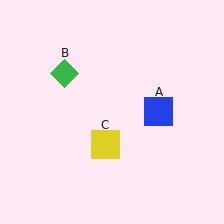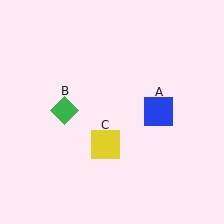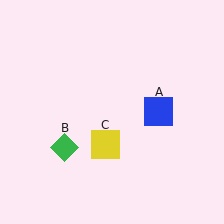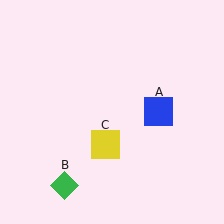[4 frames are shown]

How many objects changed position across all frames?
1 object changed position: green diamond (object B).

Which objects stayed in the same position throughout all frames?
Blue square (object A) and yellow square (object C) remained stationary.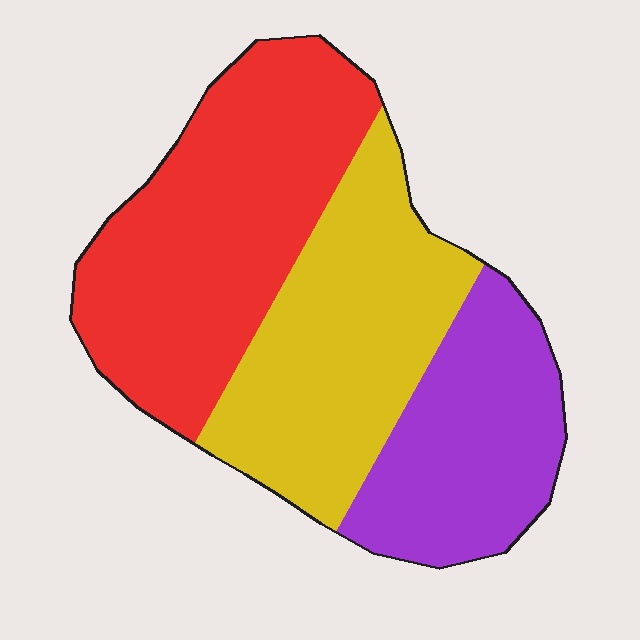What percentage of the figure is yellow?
Yellow covers 34% of the figure.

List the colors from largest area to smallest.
From largest to smallest: red, yellow, purple.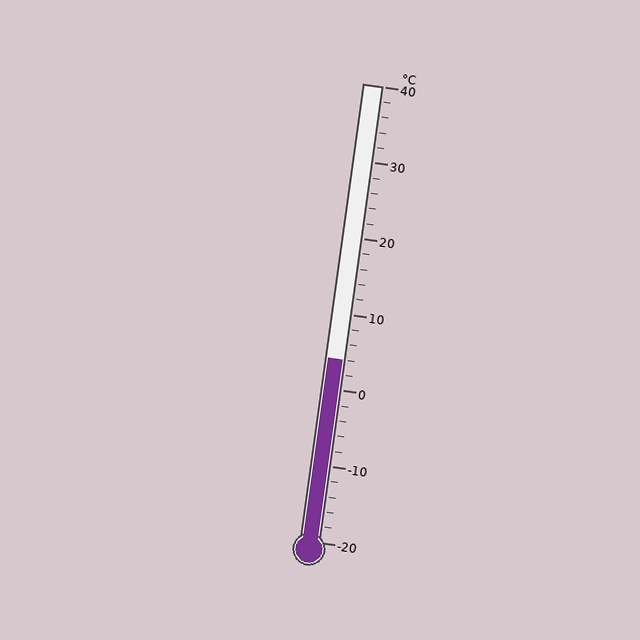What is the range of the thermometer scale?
The thermometer scale ranges from -20°C to 40°C.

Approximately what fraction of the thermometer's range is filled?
The thermometer is filled to approximately 40% of its range.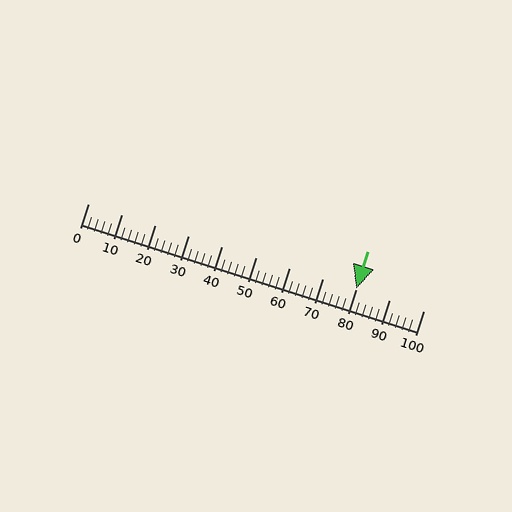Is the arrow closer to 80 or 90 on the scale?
The arrow is closer to 80.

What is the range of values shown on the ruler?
The ruler shows values from 0 to 100.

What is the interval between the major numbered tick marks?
The major tick marks are spaced 10 units apart.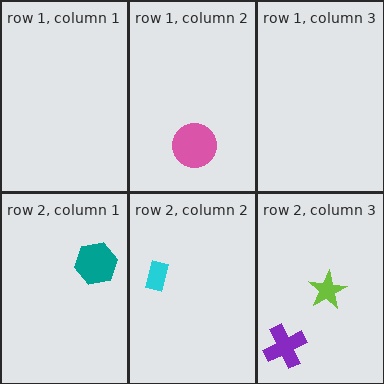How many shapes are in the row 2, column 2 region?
1.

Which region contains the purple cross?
The row 2, column 3 region.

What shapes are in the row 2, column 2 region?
The cyan rectangle.